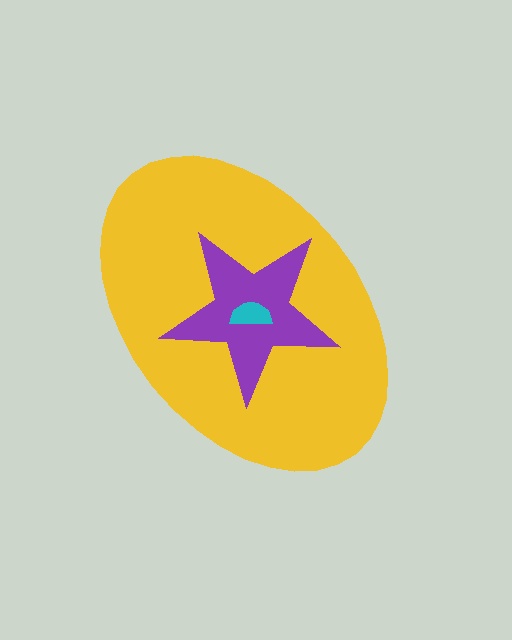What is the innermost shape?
The cyan semicircle.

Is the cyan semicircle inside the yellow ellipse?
Yes.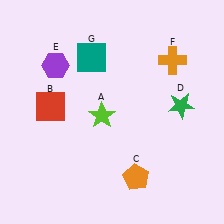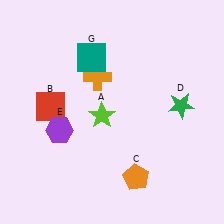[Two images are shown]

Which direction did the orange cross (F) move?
The orange cross (F) moved left.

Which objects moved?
The objects that moved are: the purple hexagon (E), the orange cross (F).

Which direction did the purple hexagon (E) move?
The purple hexagon (E) moved down.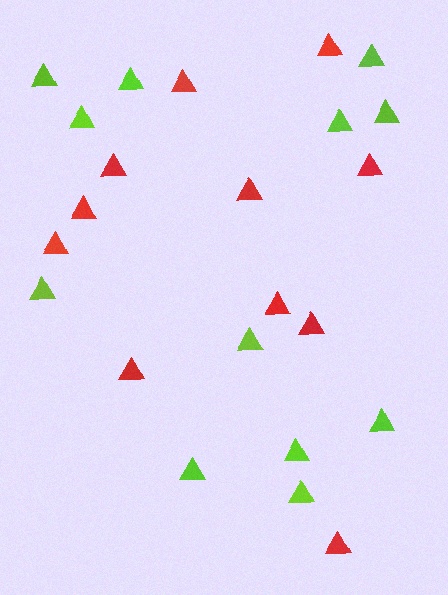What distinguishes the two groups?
There are 2 groups: one group of lime triangles (12) and one group of red triangles (11).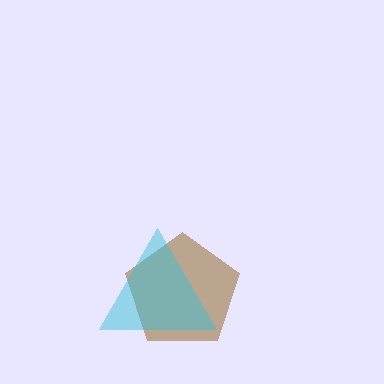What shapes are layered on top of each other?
The layered shapes are: a brown pentagon, a cyan triangle.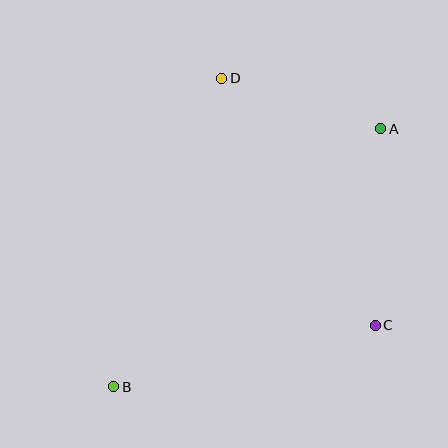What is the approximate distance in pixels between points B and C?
The distance between B and C is approximately 269 pixels.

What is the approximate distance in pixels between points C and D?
The distance between C and D is approximately 291 pixels.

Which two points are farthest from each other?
Points A and B are farthest from each other.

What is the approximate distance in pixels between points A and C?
The distance between A and C is approximately 197 pixels.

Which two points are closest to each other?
Points A and D are closest to each other.